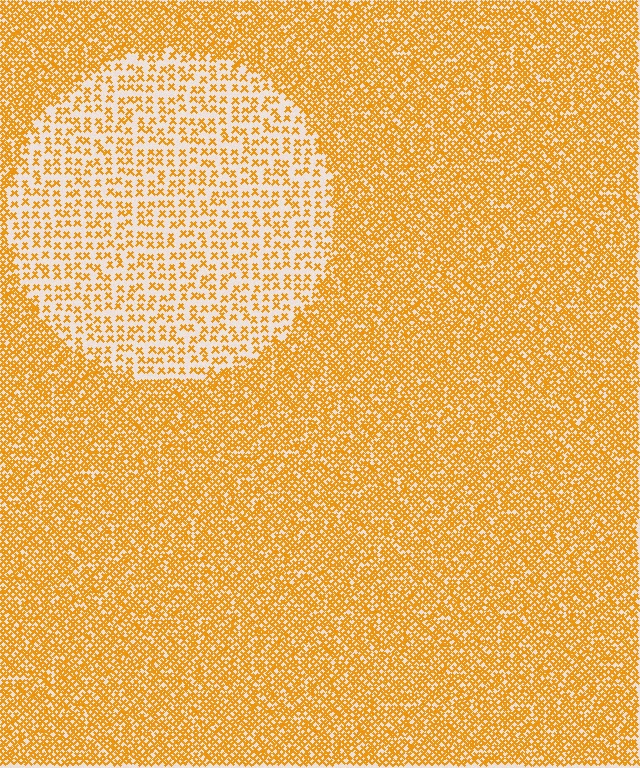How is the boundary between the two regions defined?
The boundary is defined by a change in element density (approximately 2.5x ratio). All elements are the same color, size, and shape.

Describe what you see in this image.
The image contains small orange elements arranged at two different densities. A circle-shaped region is visible where the elements are less densely packed than the surrounding area.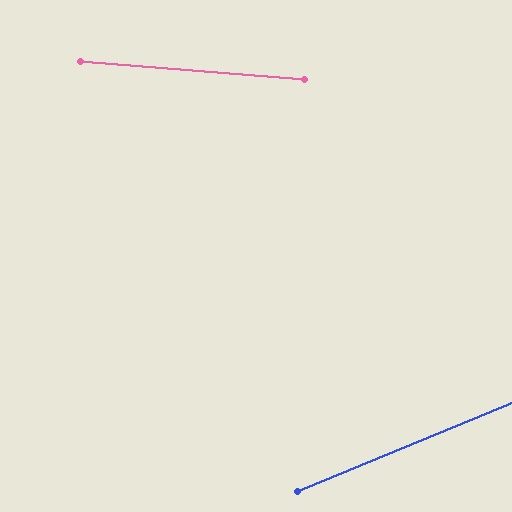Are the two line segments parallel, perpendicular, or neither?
Neither parallel nor perpendicular — they differ by about 27°.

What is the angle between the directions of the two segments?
Approximately 27 degrees.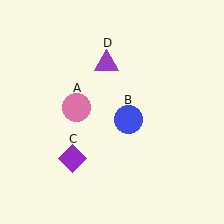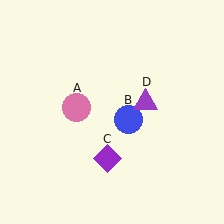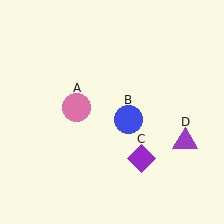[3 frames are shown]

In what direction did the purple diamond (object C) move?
The purple diamond (object C) moved right.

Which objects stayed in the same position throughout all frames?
Pink circle (object A) and blue circle (object B) remained stationary.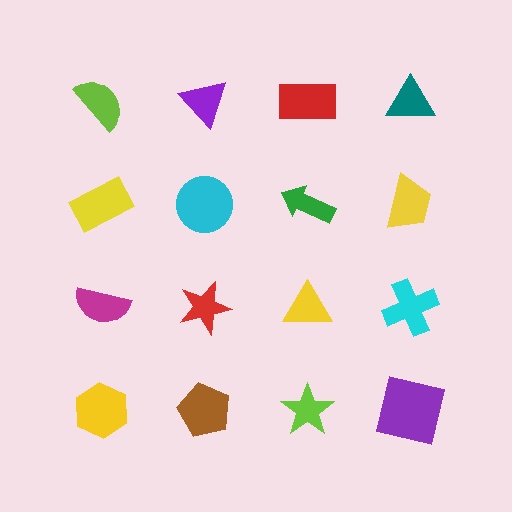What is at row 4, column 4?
A purple square.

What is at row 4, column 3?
A lime star.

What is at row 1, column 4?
A teal triangle.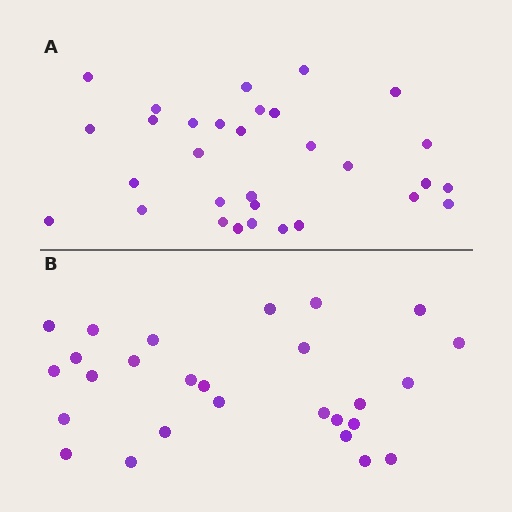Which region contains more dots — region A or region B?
Region A (the top region) has more dots.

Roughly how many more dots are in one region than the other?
Region A has about 4 more dots than region B.